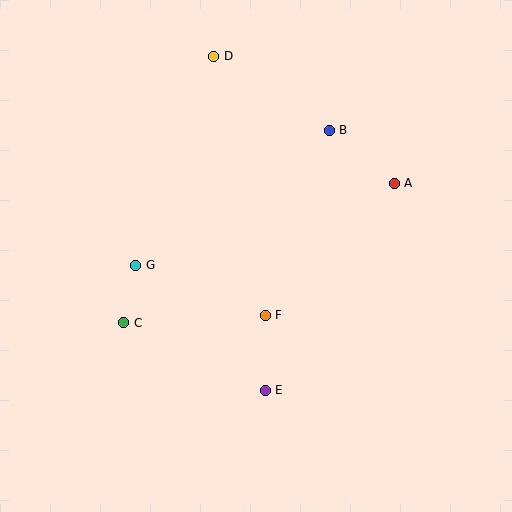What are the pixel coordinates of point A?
Point A is at (394, 183).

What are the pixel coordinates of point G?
Point G is at (136, 265).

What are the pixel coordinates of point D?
Point D is at (214, 56).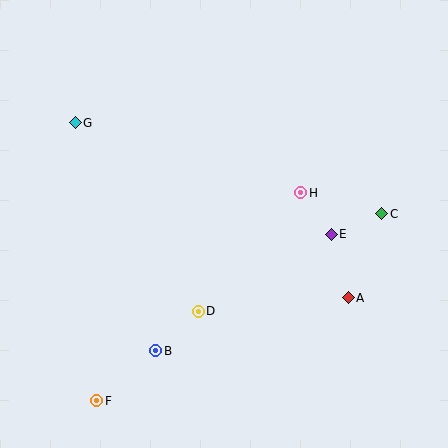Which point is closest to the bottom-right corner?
Point A is closest to the bottom-right corner.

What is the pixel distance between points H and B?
The distance between H and B is 214 pixels.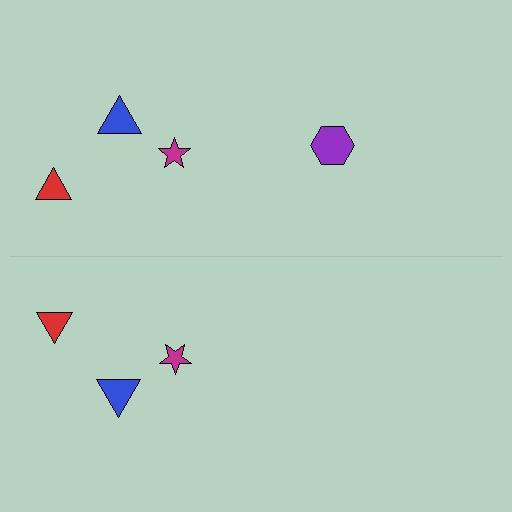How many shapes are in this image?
There are 7 shapes in this image.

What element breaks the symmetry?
A purple hexagon is missing from the bottom side.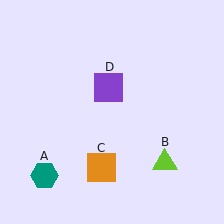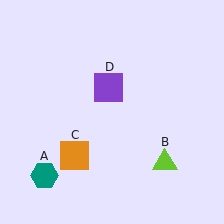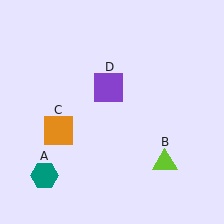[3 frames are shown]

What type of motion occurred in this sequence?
The orange square (object C) rotated clockwise around the center of the scene.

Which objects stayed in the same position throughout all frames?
Teal hexagon (object A) and lime triangle (object B) and purple square (object D) remained stationary.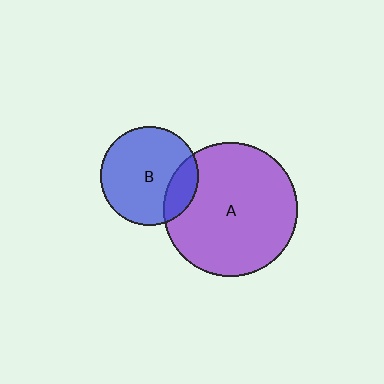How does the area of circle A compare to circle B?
Approximately 1.8 times.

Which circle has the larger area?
Circle A (purple).